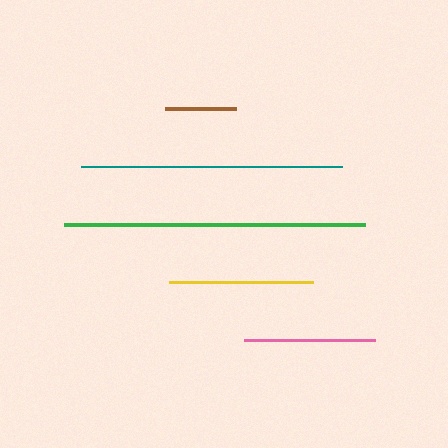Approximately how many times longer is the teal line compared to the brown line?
The teal line is approximately 3.7 times the length of the brown line.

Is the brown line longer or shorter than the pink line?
The pink line is longer than the brown line.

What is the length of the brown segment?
The brown segment is approximately 71 pixels long.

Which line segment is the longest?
The green line is the longest at approximately 301 pixels.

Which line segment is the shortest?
The brown line is the shortest at approximately 71 pixels.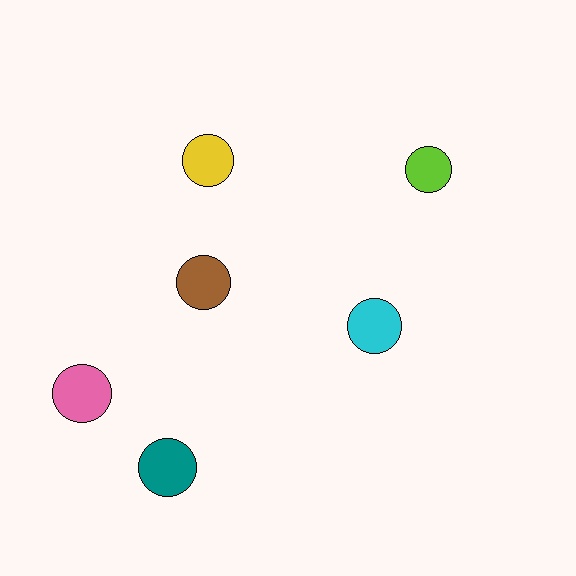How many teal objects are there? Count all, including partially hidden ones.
There is 1 teal object.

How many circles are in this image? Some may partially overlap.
There are 6 circles.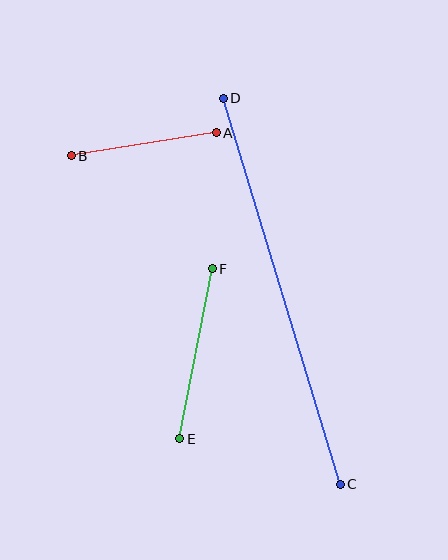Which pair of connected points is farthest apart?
Points C and D are farthest apart.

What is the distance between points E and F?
The distance is approximately 173 pixels.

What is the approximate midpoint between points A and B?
The midpoint is at approximately (144, 144) pixels.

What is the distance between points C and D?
The distance is approximately 403 pixels.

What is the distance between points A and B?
The distance is approximately 147 pixels.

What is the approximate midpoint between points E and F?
The midpoint is at approximately (196, 354) pixels.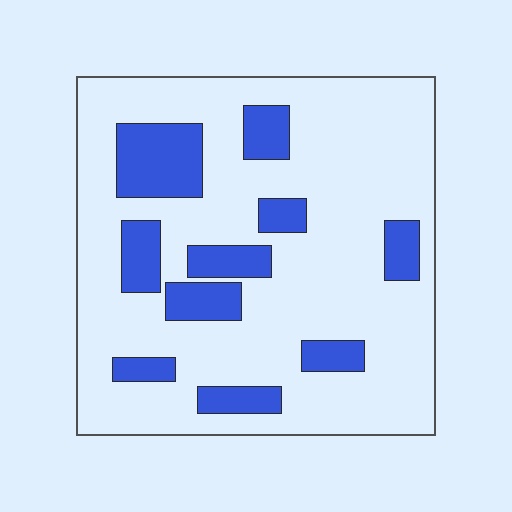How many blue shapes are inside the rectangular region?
10.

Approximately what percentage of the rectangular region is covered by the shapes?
Approximately 20%.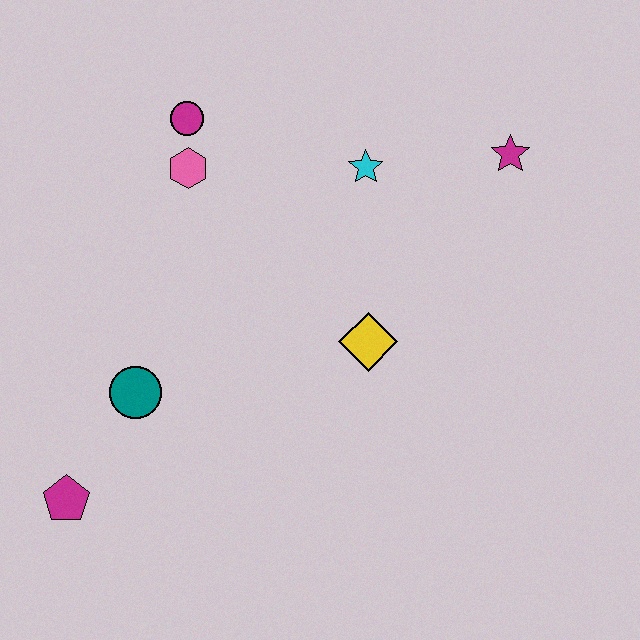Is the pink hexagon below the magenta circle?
Yes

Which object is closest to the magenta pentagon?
The teal circle is closest to the magenta pentagon.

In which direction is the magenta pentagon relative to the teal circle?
The magenta pentagon is below the teal circle.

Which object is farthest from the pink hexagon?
The magenta pentagon is farthest from the pink hexagon.